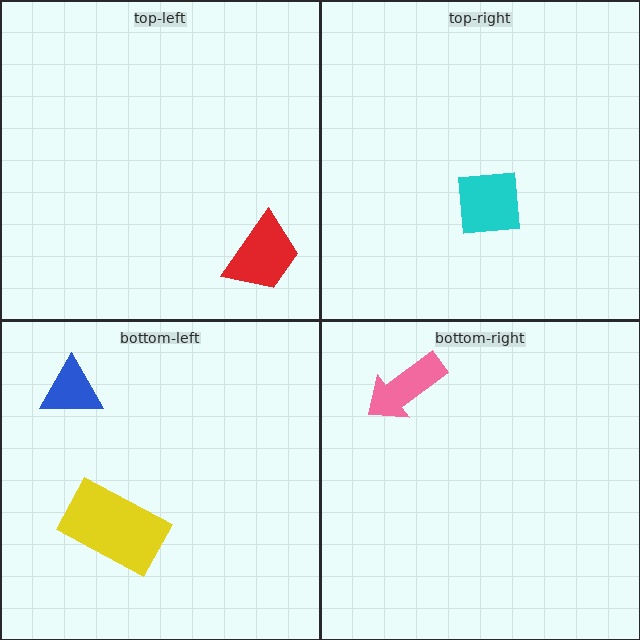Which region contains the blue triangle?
The bottom-left region.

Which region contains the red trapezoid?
The top-left region.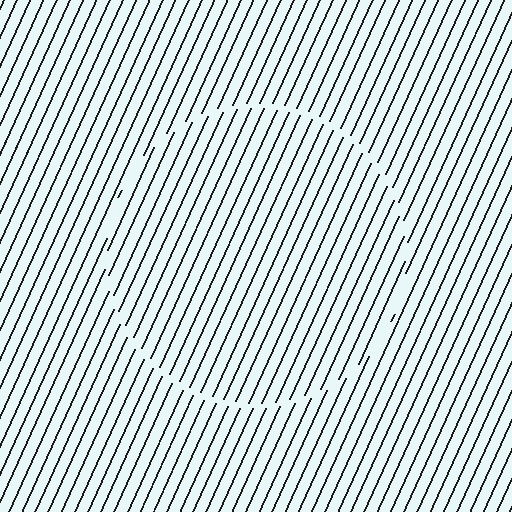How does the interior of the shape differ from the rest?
The interior of the shape contains the same grating, shifted by half a period — the contour is defined by the phase discontinuity where line-ends from the inner and outer gratings abut.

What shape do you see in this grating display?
An illusory circle. The interior of the shape contains the same grating, shifted by half a period — the contour is defined by the phase discontinuity where line-ends from the inner and outer gratings abut.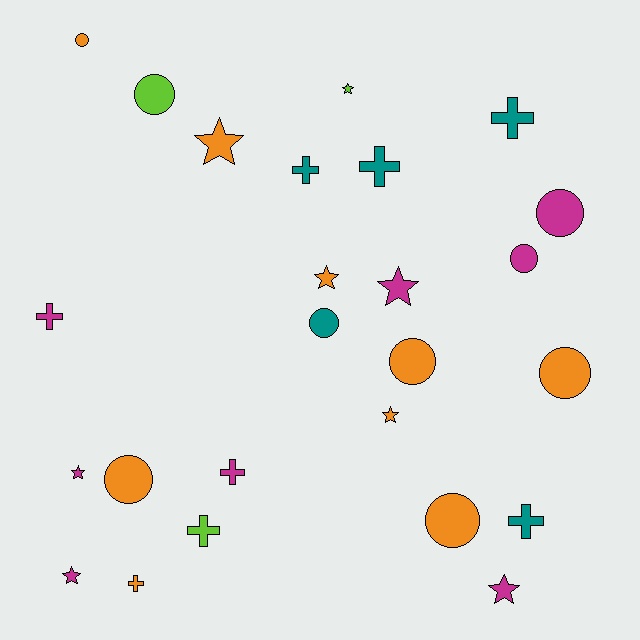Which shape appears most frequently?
Circle, with 9 objects.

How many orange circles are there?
There are 5 orange circles.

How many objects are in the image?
There are 25 objects.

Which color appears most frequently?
Orange, with 9 objects.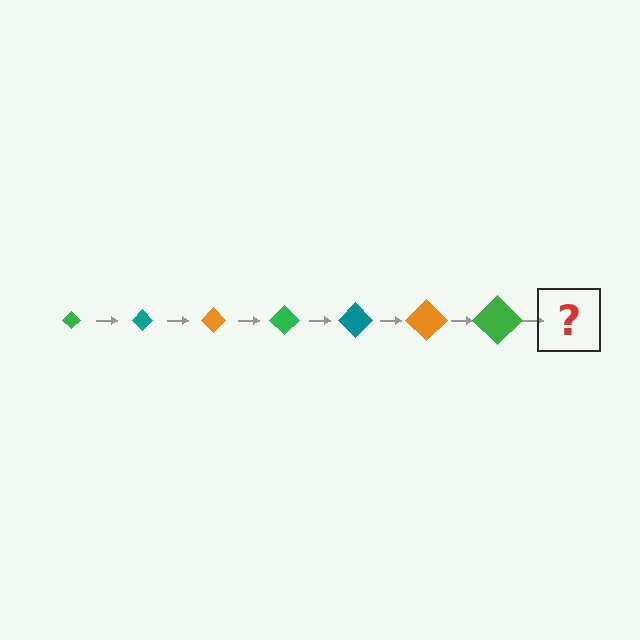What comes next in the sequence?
The next element should be a teal diamond, larger than the previous one.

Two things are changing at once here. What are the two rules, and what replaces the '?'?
The two rules are that the diamond grows larger each step and the color cycles through green, teal, and orange. The '?' should be a teal diamond, larger than the previous one.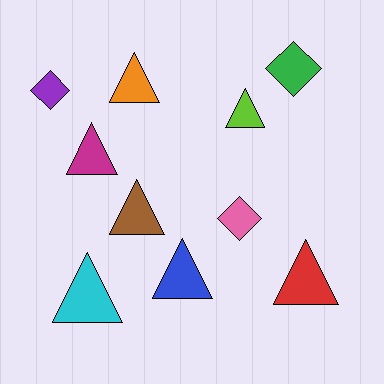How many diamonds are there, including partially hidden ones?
There are 3 diamonds.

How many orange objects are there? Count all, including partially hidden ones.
There is 1 orange object.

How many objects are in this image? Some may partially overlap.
There are 10 objects.